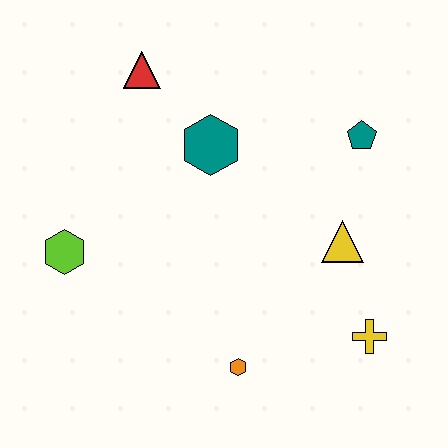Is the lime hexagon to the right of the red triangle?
No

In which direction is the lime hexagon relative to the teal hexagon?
The lime hexagon is to the left of the teal hexagon.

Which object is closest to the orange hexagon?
The yellow cross is closest to the orange hexagon.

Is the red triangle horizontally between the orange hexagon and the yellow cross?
No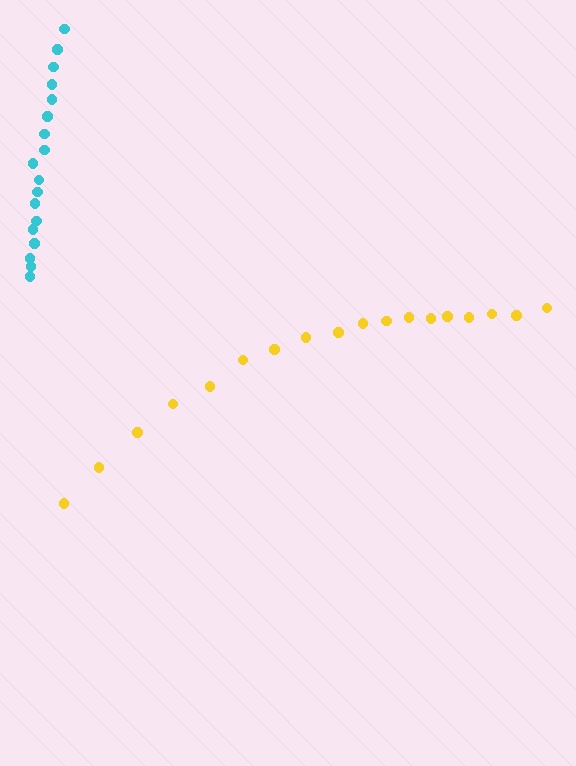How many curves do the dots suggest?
There are 2 distinct paths.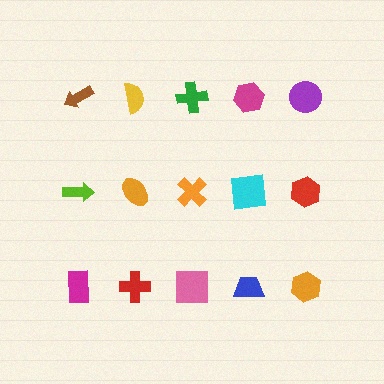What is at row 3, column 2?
A red cross.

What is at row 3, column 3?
A pink square.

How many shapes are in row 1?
5 shapes.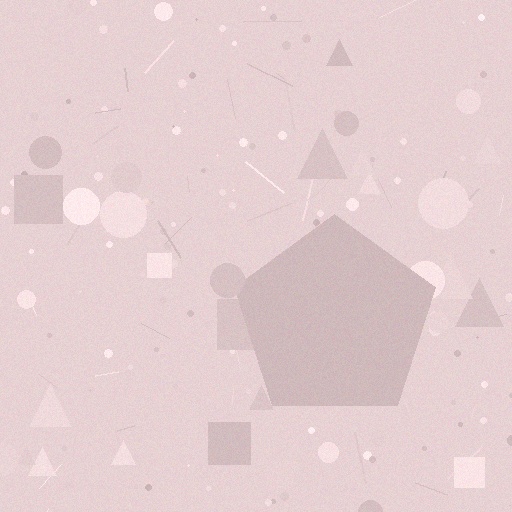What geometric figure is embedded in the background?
A pentagon is embedded in the background.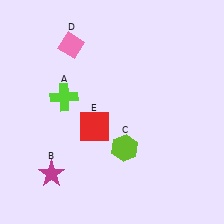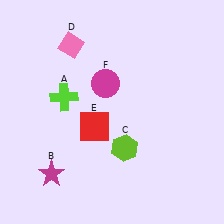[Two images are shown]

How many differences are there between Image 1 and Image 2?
There is 1 difference between the two images.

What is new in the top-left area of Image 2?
A magenta circle (F) was added in the top-left area of Image 2.